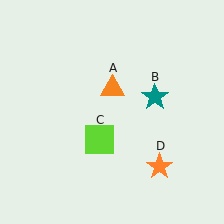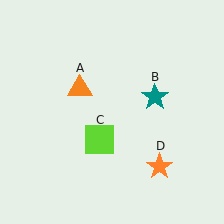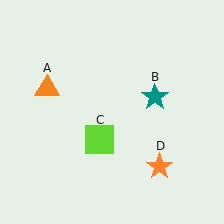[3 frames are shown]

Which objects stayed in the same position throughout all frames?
Teal star (object B) and lime square (object C) and orange star (object D) remained stationary.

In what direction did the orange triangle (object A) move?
The orange triangle (object A) moved left.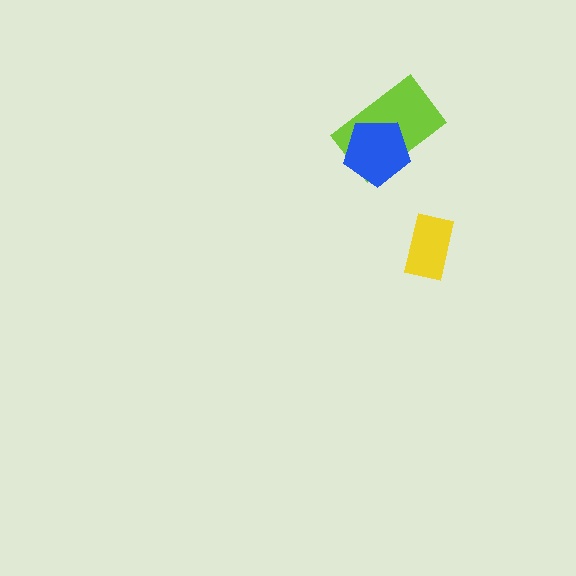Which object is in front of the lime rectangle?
The blue pentagon is in front of the lime rectangle.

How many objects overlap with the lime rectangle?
1 object overlaps with the lime rectangle.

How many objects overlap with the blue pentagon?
1 object overlaps with the blue pentagon.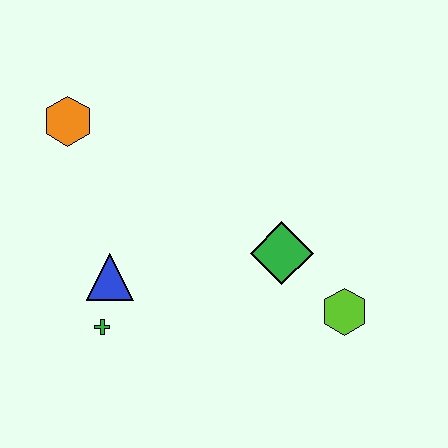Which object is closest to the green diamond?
The lime hexagon is closest to the green diamond.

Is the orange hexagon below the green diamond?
No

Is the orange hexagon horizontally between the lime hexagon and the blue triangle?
No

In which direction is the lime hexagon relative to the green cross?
The lime hexagon is to the right of the green cross.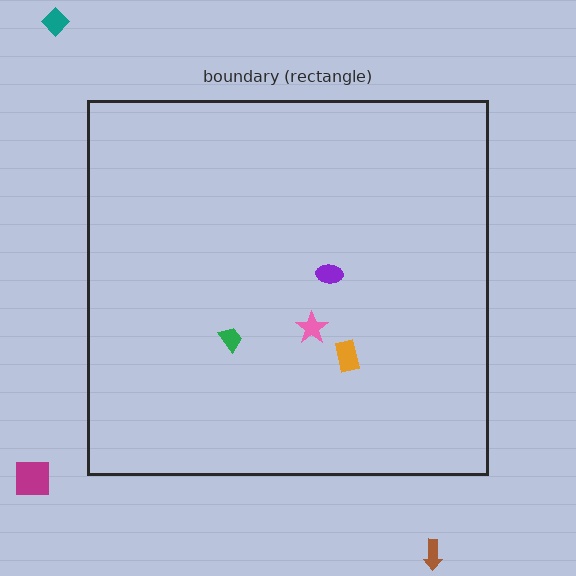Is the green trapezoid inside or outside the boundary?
Inside.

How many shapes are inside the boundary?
4 inside, 3 outside.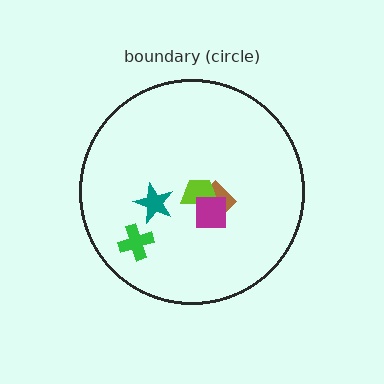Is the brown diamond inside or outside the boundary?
Inside.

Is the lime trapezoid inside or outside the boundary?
Inside.